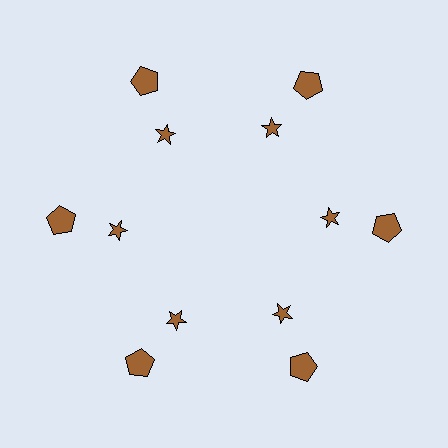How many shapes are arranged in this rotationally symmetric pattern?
There are 12 shapes, arranged in 6 groups of 2.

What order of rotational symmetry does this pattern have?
This pattern has 6-fold rotational symmetry.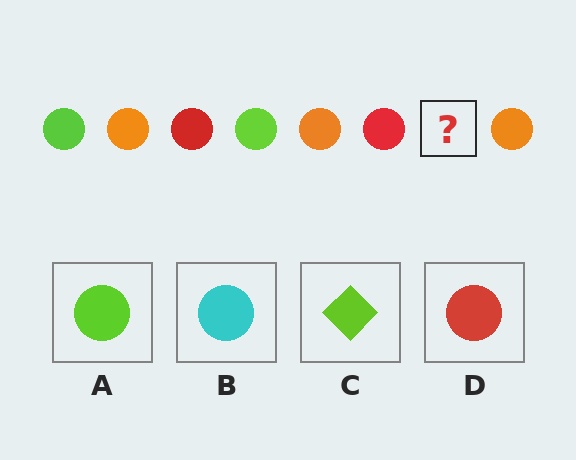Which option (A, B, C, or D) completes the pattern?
A.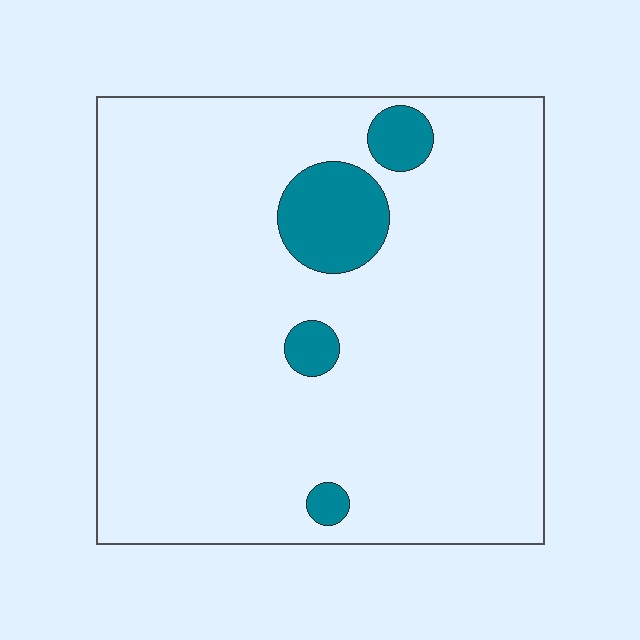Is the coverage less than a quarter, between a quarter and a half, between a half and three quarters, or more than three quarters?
Less than a quarter.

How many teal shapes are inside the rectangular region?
4.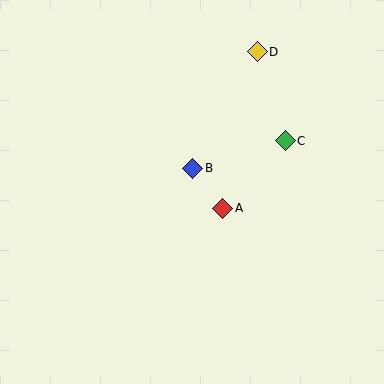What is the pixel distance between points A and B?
The distance between A and B is 50 pixels.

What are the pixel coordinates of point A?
Point A is at (223, 208).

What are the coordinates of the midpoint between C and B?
The midpoint between C and B is at (239, 155).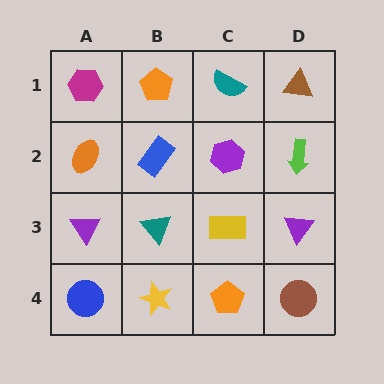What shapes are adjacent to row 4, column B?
A teal triangle (row 3, column B), a blue circle (row 4, column A), an orange pentagon (row 4, column C).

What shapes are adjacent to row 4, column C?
A yellow rectangle (row 3, column C), a yellow star (row 4, column B), a brown circle (row 4, column D).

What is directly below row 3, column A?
A blue circle.